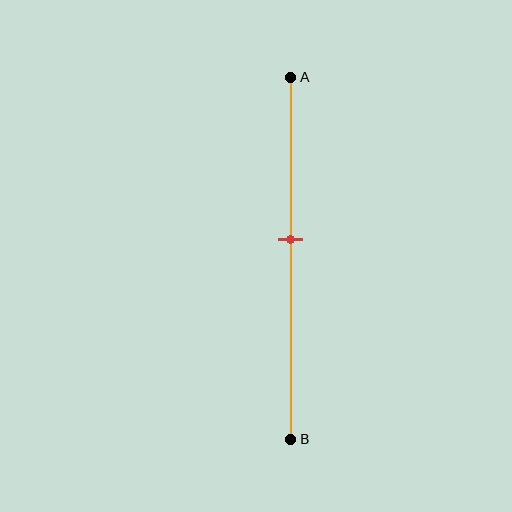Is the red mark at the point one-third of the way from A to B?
No, the mark is at about 45% from A, not at the 33% one-third point.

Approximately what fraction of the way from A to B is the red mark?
The red mark is approximately 45% of the way from A to B.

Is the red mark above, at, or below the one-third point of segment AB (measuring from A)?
The red mark is below the one-third point of segment AB.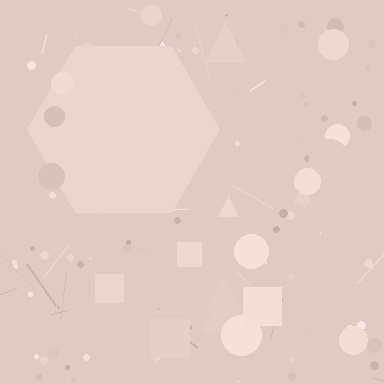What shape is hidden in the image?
A hexagon is hidden in the image.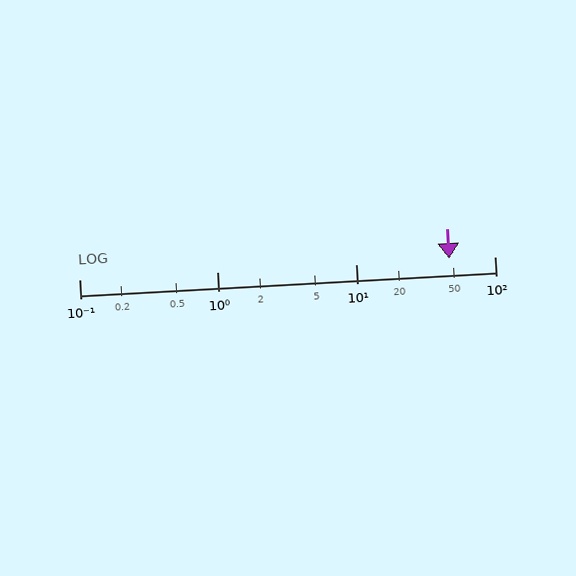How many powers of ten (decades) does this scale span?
The scale spans 3 decades, from 0.1 to 100.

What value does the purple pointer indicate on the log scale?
The pointer indicates approximately 47.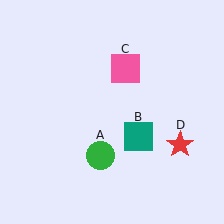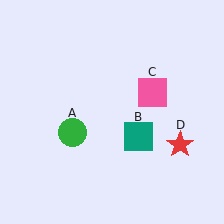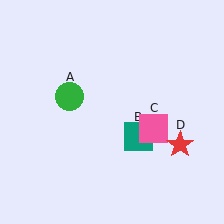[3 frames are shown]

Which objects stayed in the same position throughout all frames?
Teal square (object B) and red star (object D) remained stationary.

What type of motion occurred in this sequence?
The green circle (object A), pink square (object C) rotated clockwise around the center of the scene.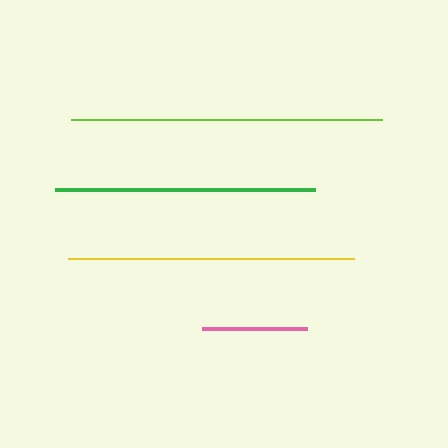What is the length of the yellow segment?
The yellow segment is approximately 286 pixels long.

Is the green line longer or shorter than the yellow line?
The yellow line is longer than the green line.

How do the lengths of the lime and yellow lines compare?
The lime and yellow lines are approximately the same length.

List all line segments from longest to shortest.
From longest to shortest: lime, yellow, green, pink.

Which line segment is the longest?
The lime line is the longest at approximately 311 pixels.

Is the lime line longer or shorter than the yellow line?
The lime line is longer than the yellow line.